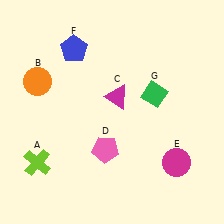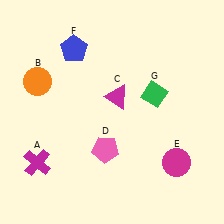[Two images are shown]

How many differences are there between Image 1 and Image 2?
There is 1 difference between the two images.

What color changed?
The cross (A) changed from lime in Image 1 to magenta in Image 2.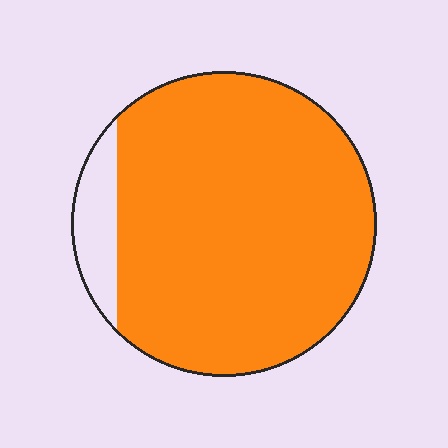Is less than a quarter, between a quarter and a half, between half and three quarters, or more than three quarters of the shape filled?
More than three quarters.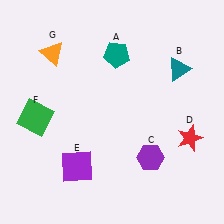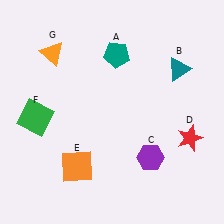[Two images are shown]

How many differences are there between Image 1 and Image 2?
There is 1 difference between the two images.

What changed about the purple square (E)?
In Image 1, E is purple. In Image 2, it changed to orange.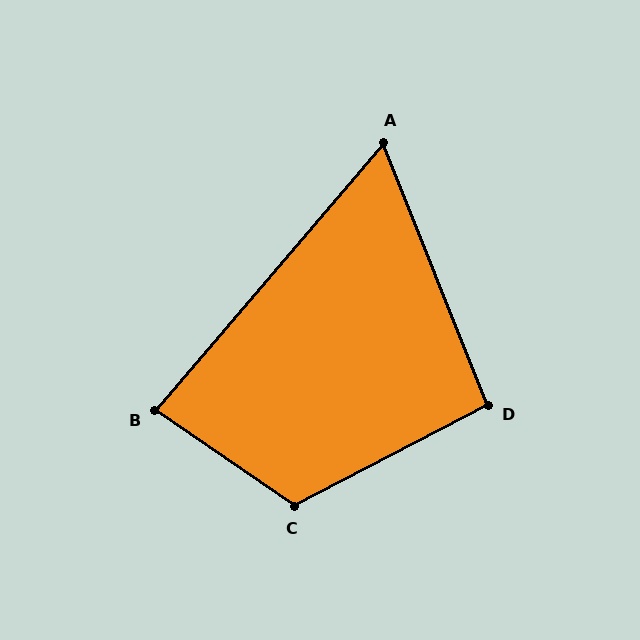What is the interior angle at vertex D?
Approximately 96 degrees (obtuse).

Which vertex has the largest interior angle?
C, at approximately 118 degrees.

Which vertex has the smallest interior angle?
A, at approximately 62 degrees.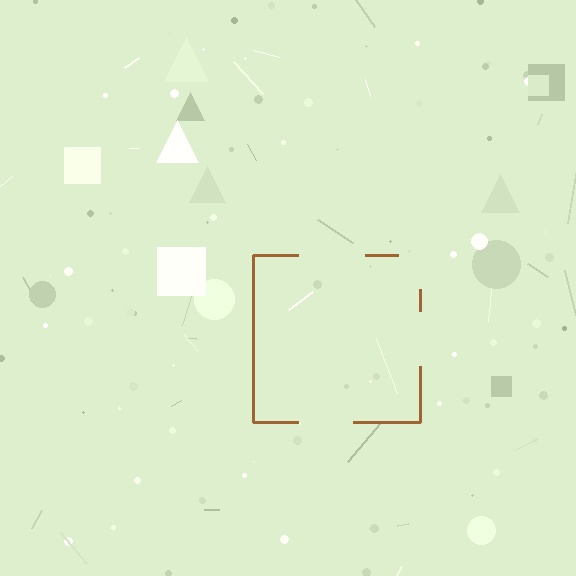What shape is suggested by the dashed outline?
The dashed outline suggests a square.